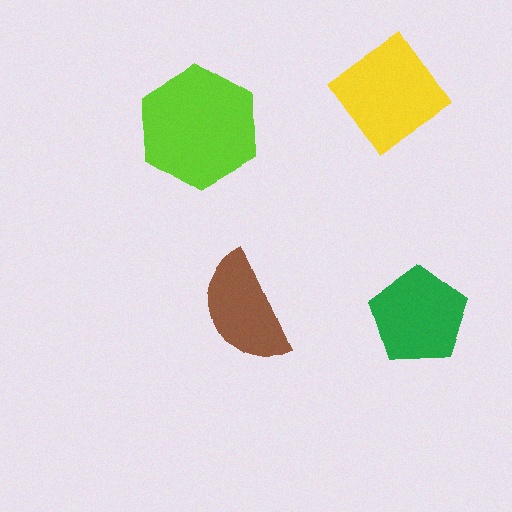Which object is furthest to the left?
The lime hexagon is leftmost.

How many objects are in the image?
There are 4 objects in the image.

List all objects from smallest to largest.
The brown semicircle, the green pentagon, the yellow diamond, the lime hexagon.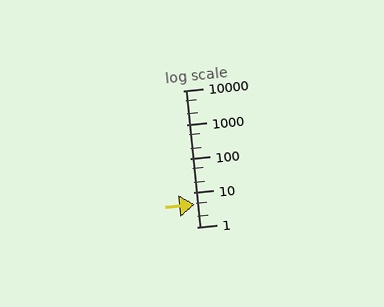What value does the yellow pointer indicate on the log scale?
The pointer indicates approximately 4.6.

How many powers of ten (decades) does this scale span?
The scale spans 4 decades, from 1 to 10000.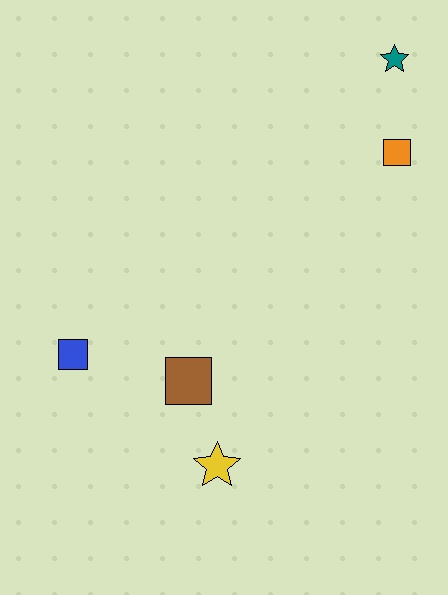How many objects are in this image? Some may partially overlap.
There are 5 objects.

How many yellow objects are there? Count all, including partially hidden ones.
There is 1 yellow object.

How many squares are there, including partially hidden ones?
There are 3 squares.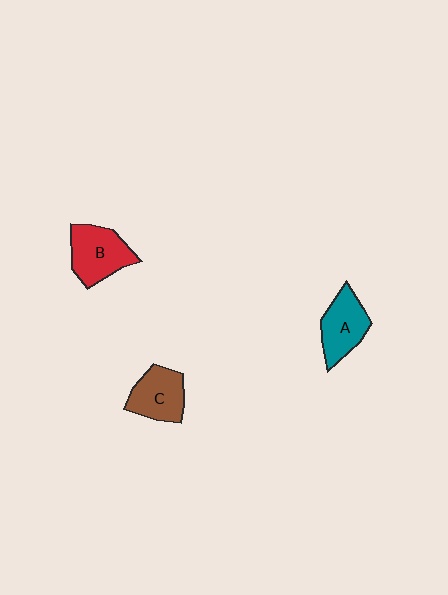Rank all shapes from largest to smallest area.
From largest to smallest: B (red), A (teal), C (brown).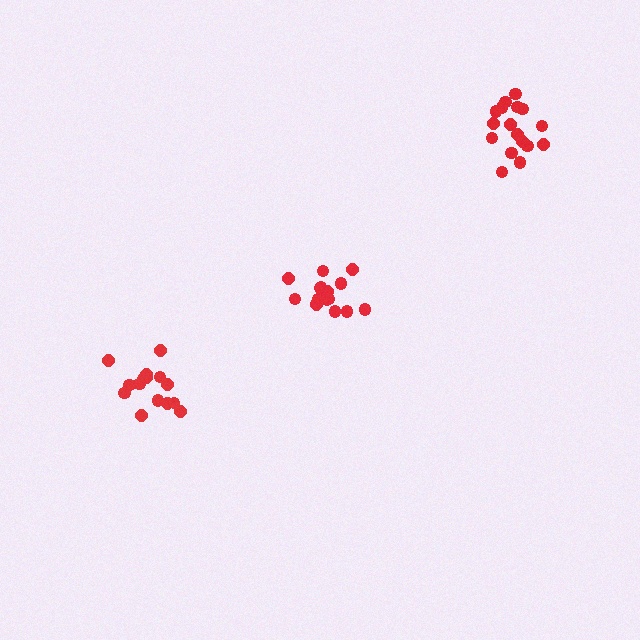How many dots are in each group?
Group 1: 18 dots, Group 2: 15 dots, Group 3: 17 dots (50 total).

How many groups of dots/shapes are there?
There are 3 groups.